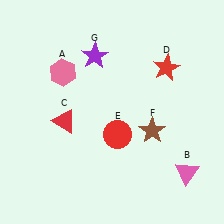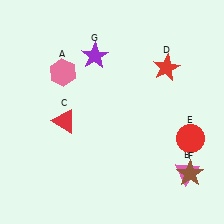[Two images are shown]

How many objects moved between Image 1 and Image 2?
2 objects moved between the two images.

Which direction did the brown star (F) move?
The brown star (F) moved down.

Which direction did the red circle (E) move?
The red circle (E) moved right.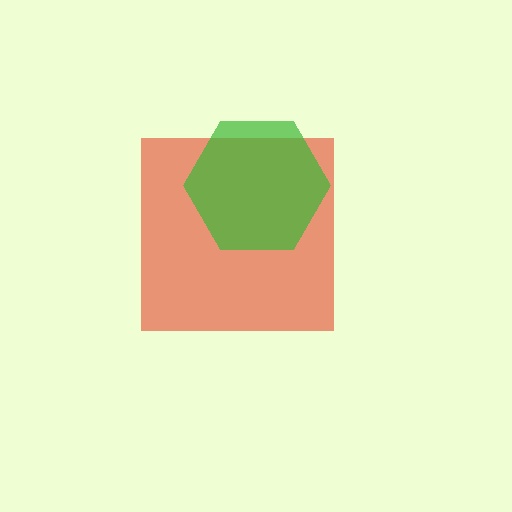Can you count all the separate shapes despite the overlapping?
Yes, there are 2 separate shapes.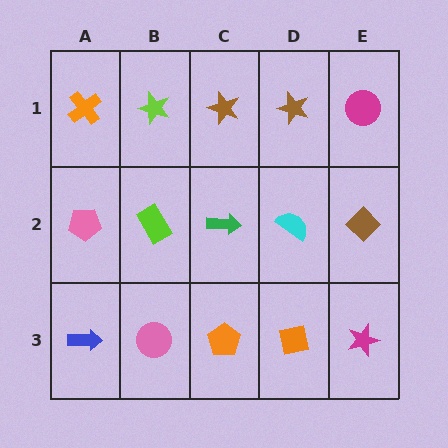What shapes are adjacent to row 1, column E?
A brown diamond (row 2, column E), a brown star (row 1, column D).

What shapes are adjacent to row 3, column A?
A pink pentagon (row 2, column A), a pink circle (row 3, column B).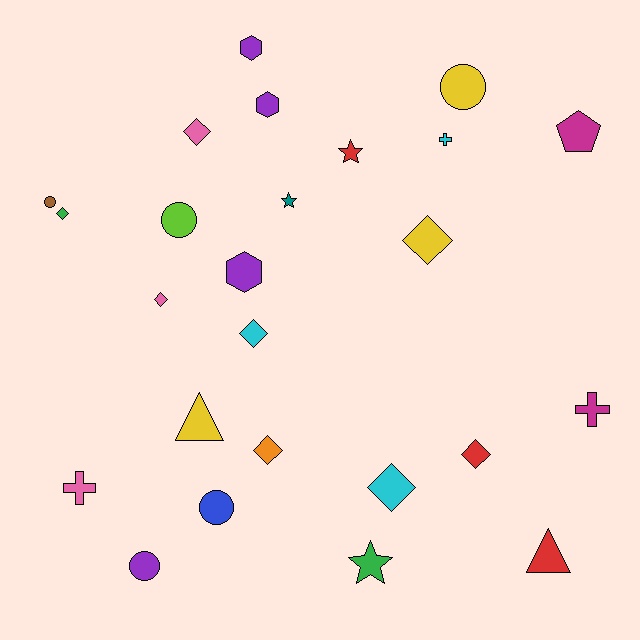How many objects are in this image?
There are 25 objects.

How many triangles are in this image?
There are 2 triangles.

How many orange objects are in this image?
There is 1 orange object.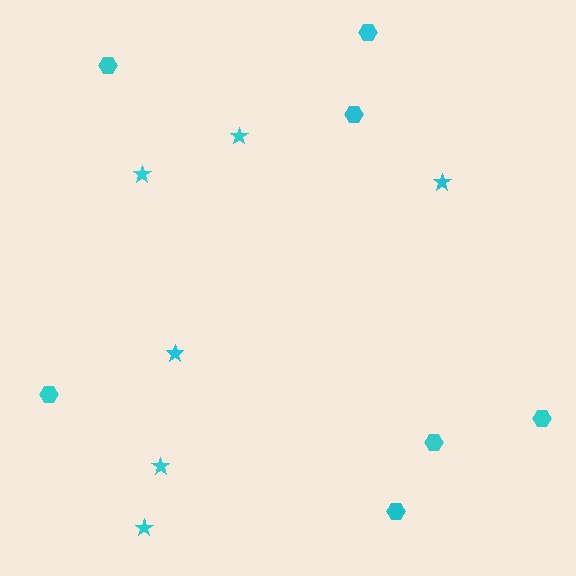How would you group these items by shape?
There are 2 groups: one group of stars (6) and one group of hexagons (7).